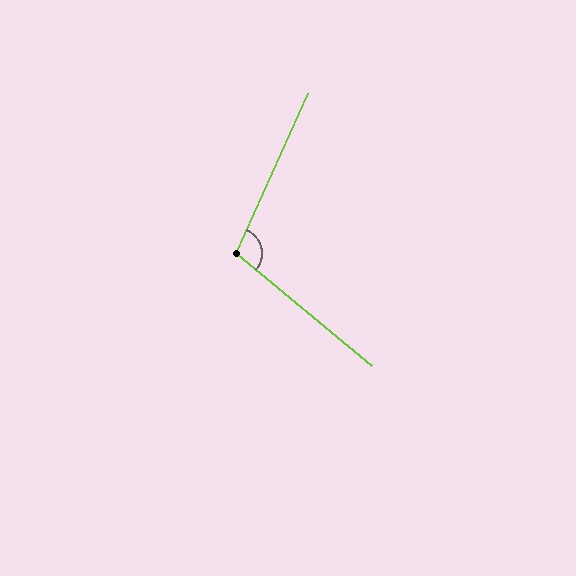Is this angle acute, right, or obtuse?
It is obtuse.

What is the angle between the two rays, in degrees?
Approximately 105 degrees.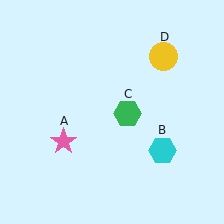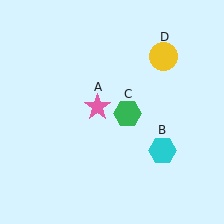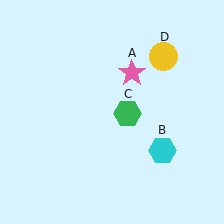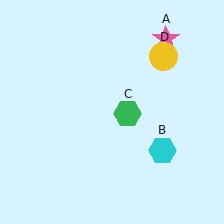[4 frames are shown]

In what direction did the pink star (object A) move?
The pink star (object A) moved up and to the right.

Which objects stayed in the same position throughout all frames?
Cyan hexagon (object B) and green hexagon (object C) and yellow circle (object D) remained stationary.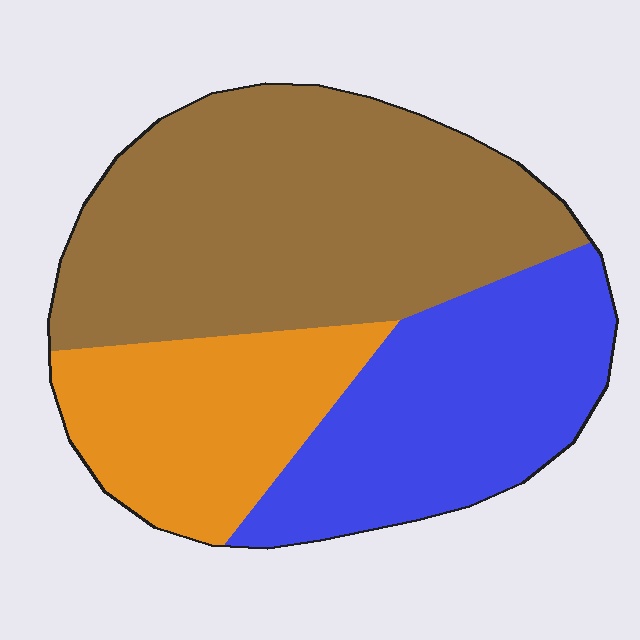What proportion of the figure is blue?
Blue covers 30% of the figure.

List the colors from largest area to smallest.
From largest to smallest: brown, blue, orange.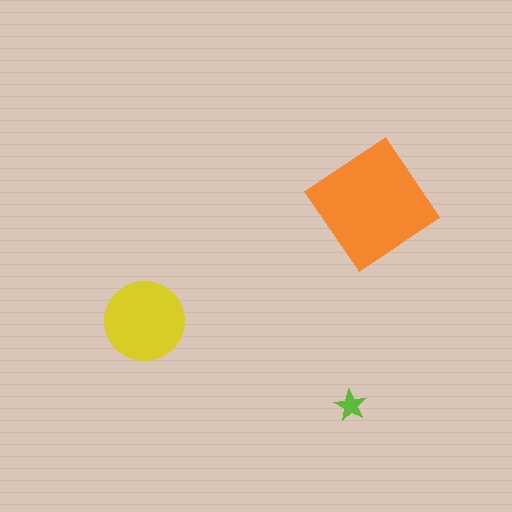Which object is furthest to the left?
The yellow circle is leftmost.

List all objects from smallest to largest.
The lime star, the yellow circle, the orange diamond.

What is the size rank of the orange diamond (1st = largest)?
1st.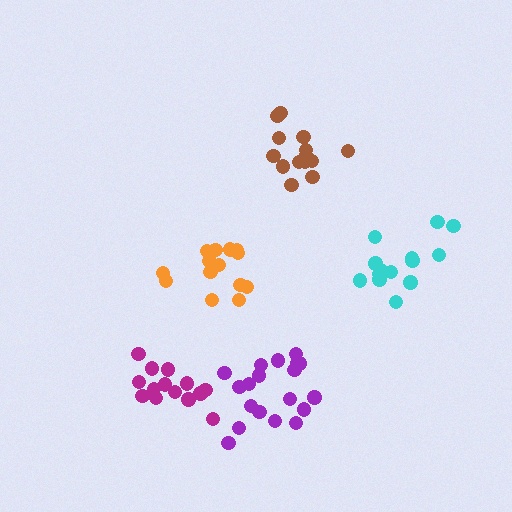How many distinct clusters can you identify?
There are 5 distinct clusters.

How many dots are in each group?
Group 1: 15 dots, Group 2: 14 dots, Group 3: 14 dots, Group 4: 15 dots, Group 5: 19 dots (77 total).